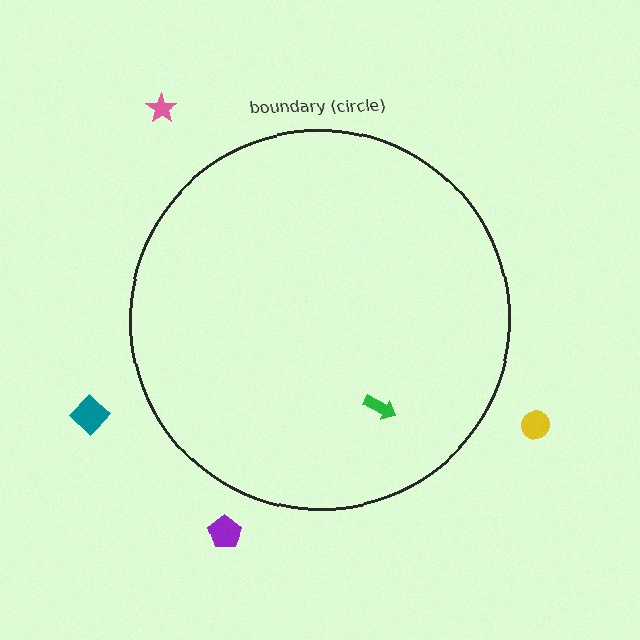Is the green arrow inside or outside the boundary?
Inside.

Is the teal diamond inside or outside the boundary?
Outside.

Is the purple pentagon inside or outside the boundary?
Outside.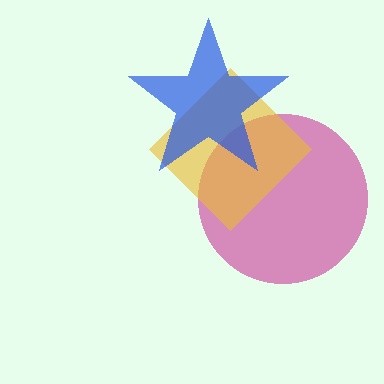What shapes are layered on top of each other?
The layered shapes are: a magenta circle, a yellow diamond, a blue star.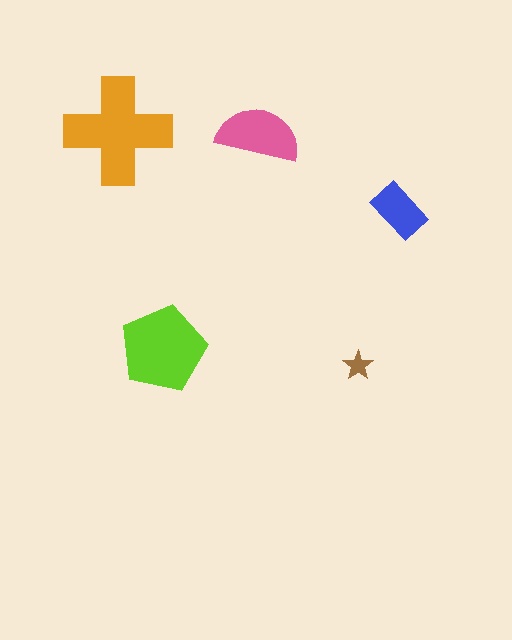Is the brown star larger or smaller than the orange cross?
Smaller.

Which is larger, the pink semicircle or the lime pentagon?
The lime pentagon.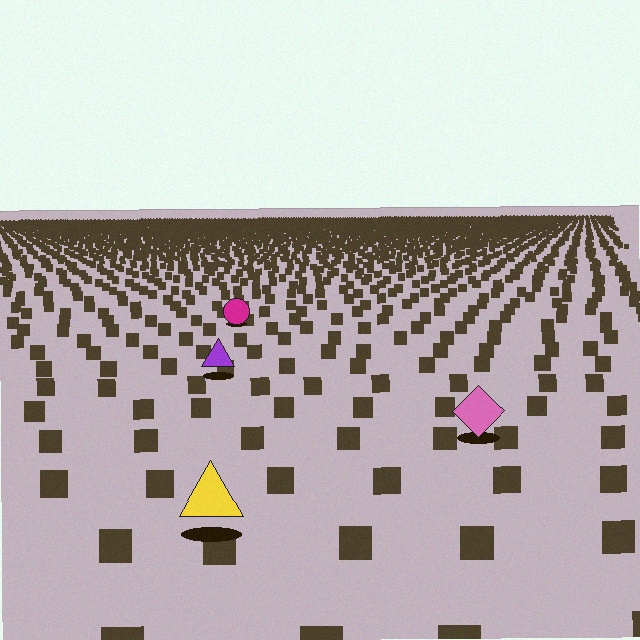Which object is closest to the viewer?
The yellow triangle is closest. The texture marks near it are larger and more spread out.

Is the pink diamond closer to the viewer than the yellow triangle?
No. The yellow triangle is closer — you can tell from the texture gradient: the ground texture is coarser near it.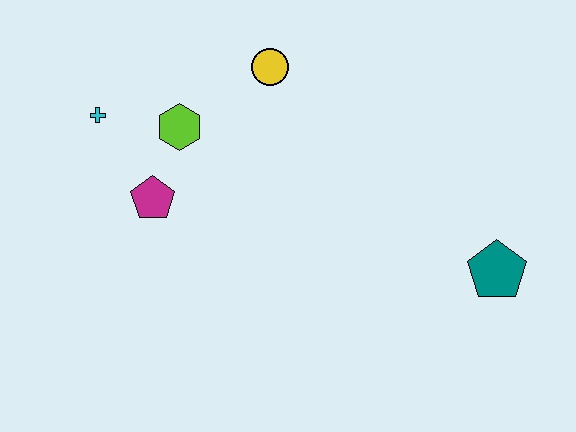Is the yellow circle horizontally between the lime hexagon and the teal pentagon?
Yes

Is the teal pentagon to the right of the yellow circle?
Yes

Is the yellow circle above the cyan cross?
Yes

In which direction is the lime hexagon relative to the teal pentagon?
The lime hexagon is to the left of the teal pentagon.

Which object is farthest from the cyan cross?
The teal pentagon is farthest from the cyan cross.